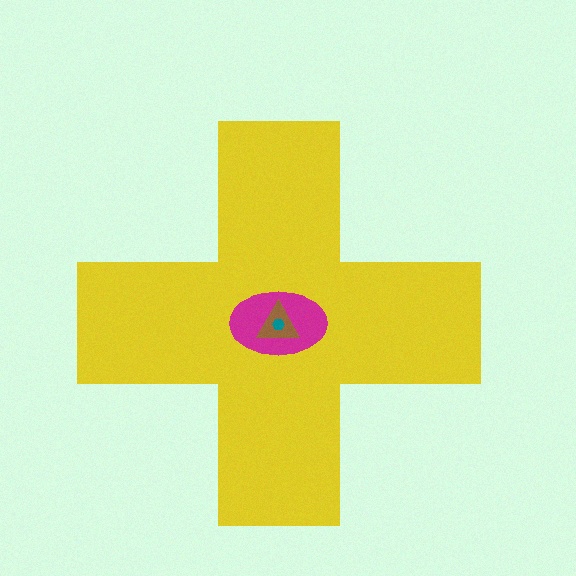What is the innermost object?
The teal hexagon.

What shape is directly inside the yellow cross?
The magenta ellipse.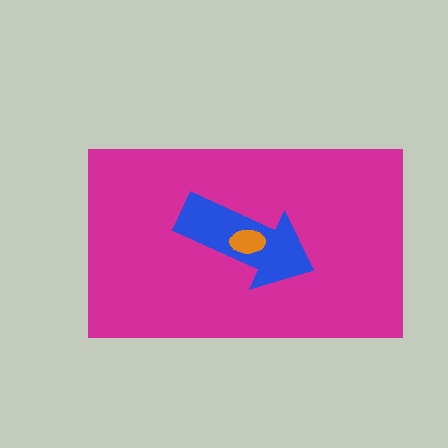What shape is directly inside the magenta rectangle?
The blue arrow.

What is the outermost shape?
The magenta rectangle.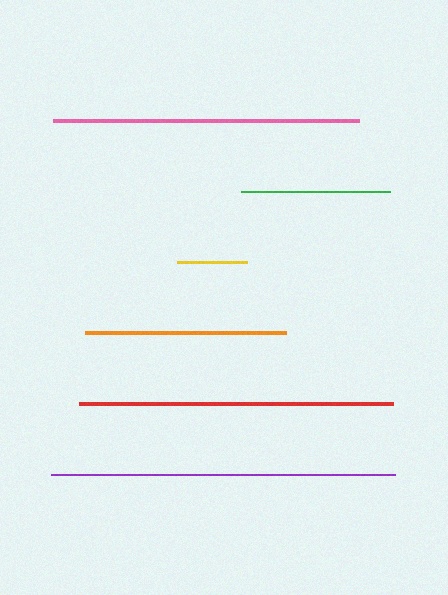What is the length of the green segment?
The green segment is approximately 149 pixels long.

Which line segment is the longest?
The purple line is the longest at approximately 344 pixels.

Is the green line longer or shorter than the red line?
The red line is longer than the green line.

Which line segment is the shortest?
The yellow line is the shortest at approximately 70 pixels.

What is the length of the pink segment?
The pink segment is approximately 306 pixels long.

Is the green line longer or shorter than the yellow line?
The green line is longer than the yellow line.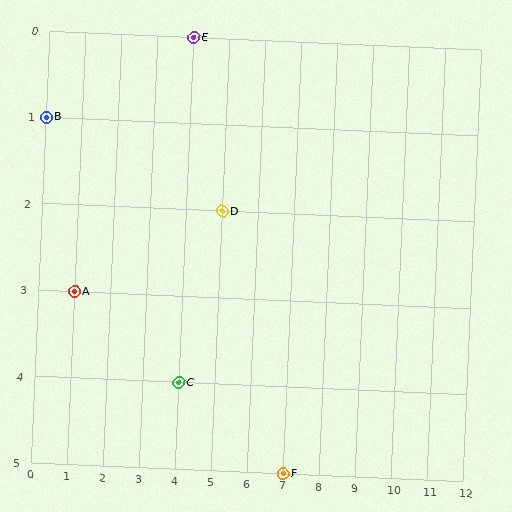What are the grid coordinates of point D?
Point D is at grid coordinates (5, 2).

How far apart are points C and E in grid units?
Points C and E are 4 rows apart.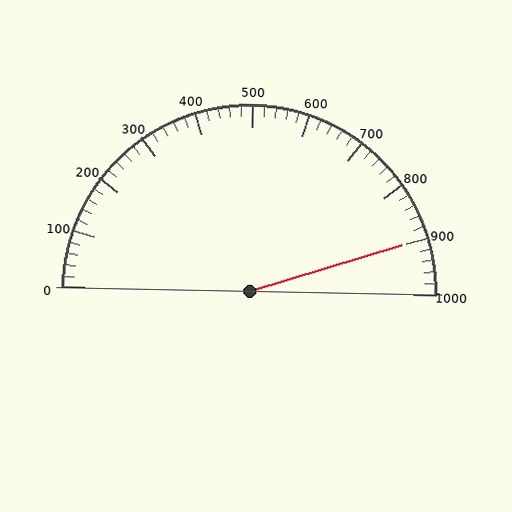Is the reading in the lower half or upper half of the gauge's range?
The reading is in the upper half of the range (0 to 1000).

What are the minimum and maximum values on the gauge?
The gauge ranges from 0 to 1000.